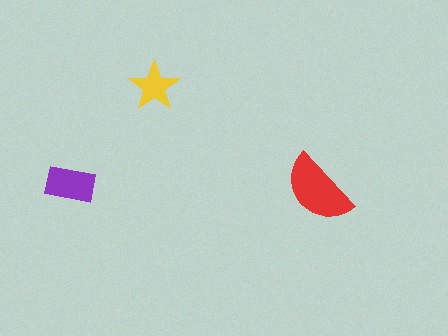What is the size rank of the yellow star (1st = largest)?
3rd.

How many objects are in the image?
There are 3 objects in the image.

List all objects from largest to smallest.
The red semicircle, the purple rectangle, the yellow star.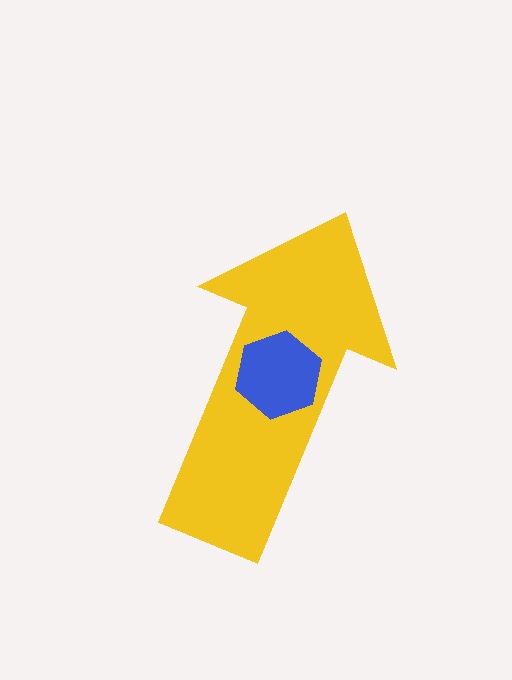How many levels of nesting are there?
2.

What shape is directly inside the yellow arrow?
The blue hexagon.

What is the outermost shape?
The yellow arrow.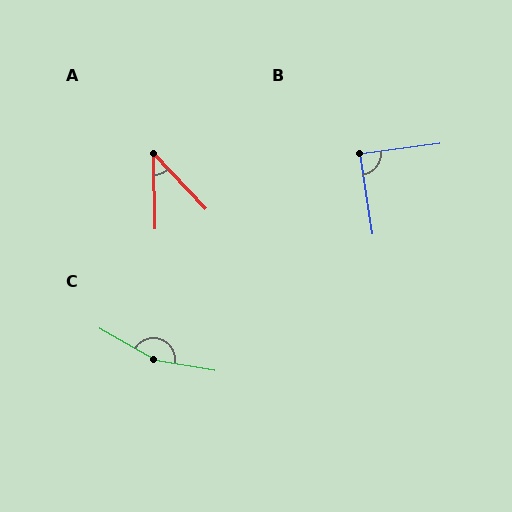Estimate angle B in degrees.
Approximately 88 degrees.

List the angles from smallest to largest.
A (42°), B (88°), C (160°).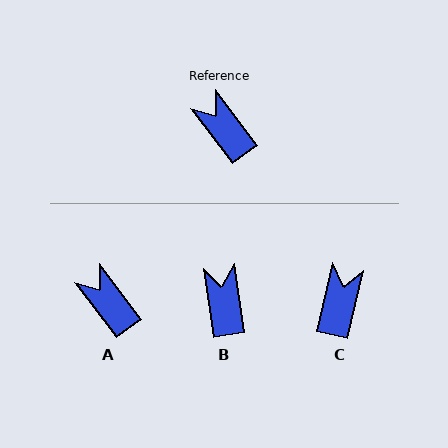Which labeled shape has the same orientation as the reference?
A.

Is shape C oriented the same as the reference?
No, it is off by about 50 degrees.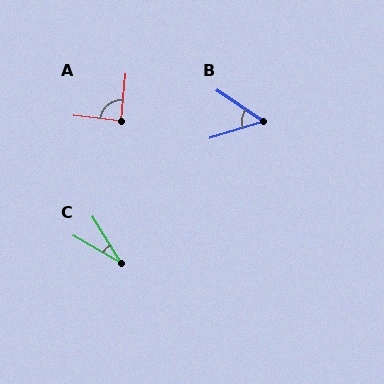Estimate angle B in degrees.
Approximately 51 degrees.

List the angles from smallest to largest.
C (28°), B (51°), A (89°).